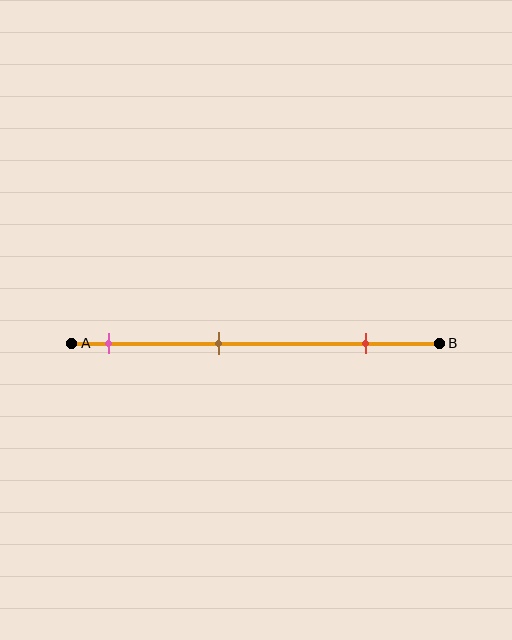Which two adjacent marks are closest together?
The pink and brown marks are the closest adjacent pair.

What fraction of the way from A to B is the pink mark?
The pink mark is approximately 10% (0.1) of the way from A to B.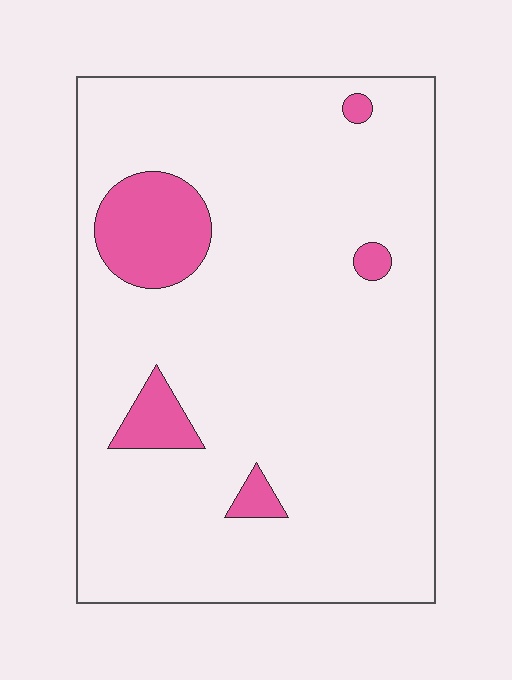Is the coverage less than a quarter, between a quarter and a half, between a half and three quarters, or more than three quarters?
Less than a quarter.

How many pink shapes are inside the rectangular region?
5.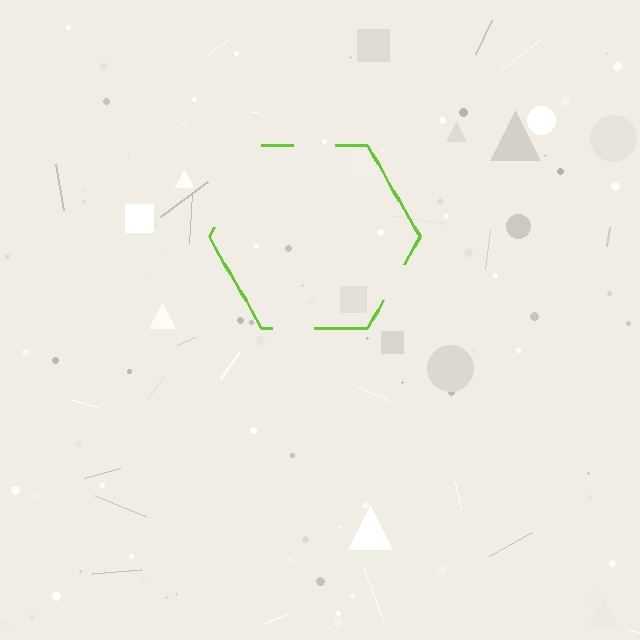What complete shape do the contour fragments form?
The contour fragments form a hexagon.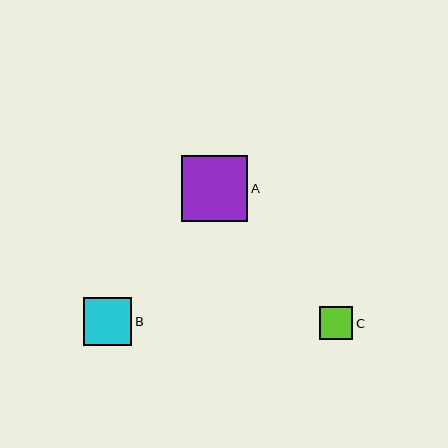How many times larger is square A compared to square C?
Square A is approximately 2.0 times the size of square C.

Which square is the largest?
Square A is the largest with a size of approximately 66 pixels.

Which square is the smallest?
Square C is the smallest with a size of approximately 33 pixels.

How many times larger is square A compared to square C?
Square A is approximately 2.0 times the size of square C.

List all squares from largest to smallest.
From largest to smallest: A, B, C.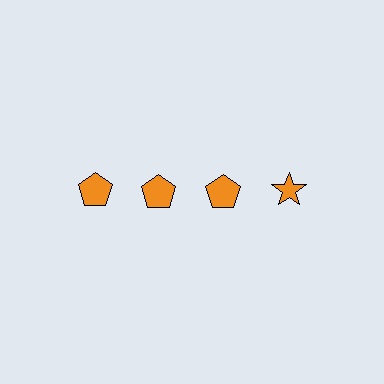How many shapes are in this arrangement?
There are 4 shapes arranged in a grid pattern.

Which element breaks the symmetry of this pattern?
The orange star in the top row, second from right column breaks the symmetry. All other shapes are orange pentagons.